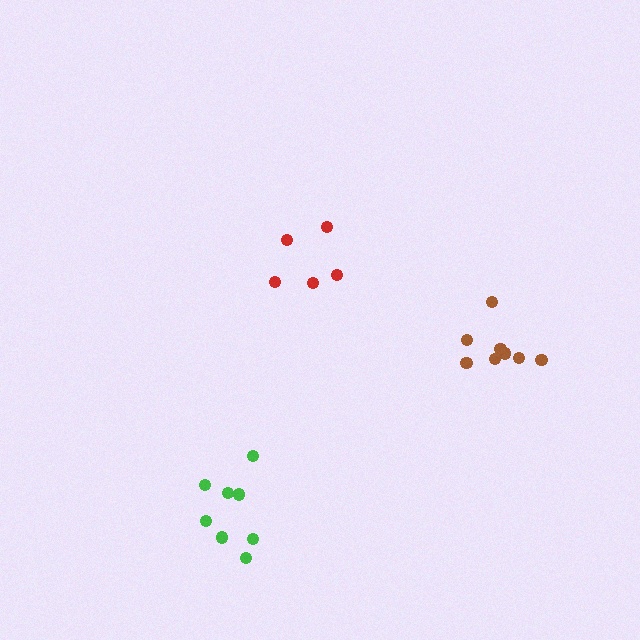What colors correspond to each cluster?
The clusters are colored: brown, green, red.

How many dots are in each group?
Group 1: 8 dots, Group 2: 8 dots, Group 3: 5 dots (21 total).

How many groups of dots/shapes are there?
There are 3 groups.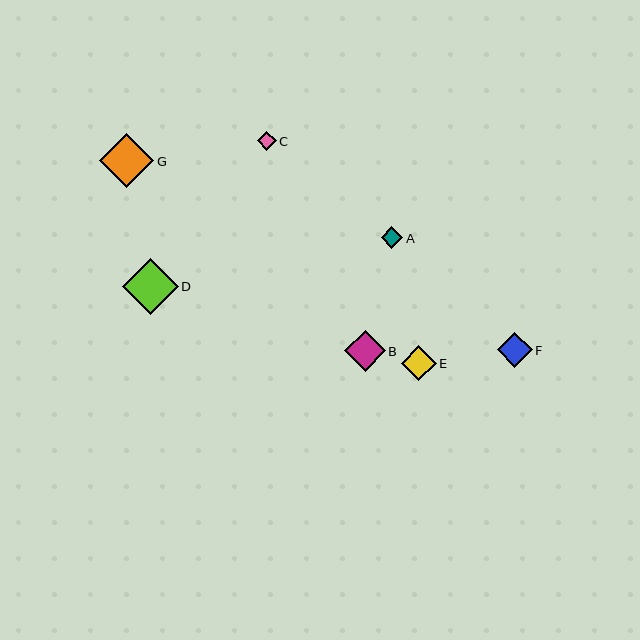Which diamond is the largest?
Diamond D is the largest with a size of approximately 56 pixels.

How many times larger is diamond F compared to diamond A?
Diamond F is approximately 1.6 times the size of diamond A.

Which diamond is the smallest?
Diamond C is the smallest with a size of approximately 19 pixels.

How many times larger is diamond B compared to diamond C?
Diamond B is approximately 2.2 times the size of diamond C.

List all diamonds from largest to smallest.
From largest to smallest: D, G, B, F, E, A, C.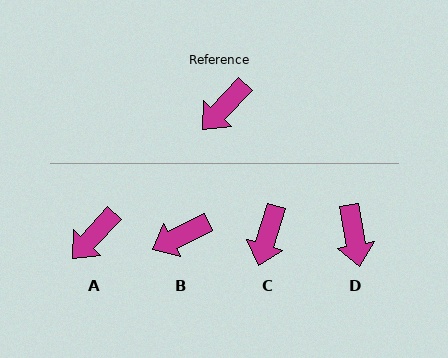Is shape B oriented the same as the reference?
No, it is off by about 21 degrees.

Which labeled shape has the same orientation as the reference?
A.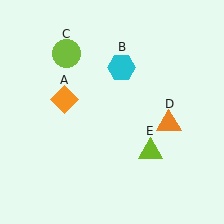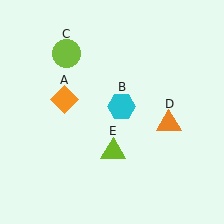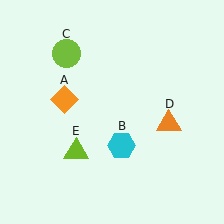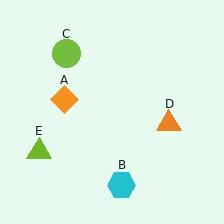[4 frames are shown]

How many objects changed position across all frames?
2 objects changed position: cyan hexagon (object B), lime triangle (object E).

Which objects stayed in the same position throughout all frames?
Orange diamond (object A) and lime circle (object C) and orange triangle (object D) remained stationary.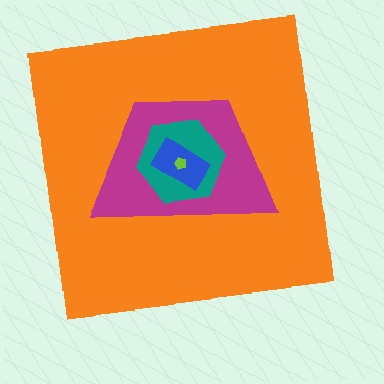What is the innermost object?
The lime pentagon.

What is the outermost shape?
The orange square.